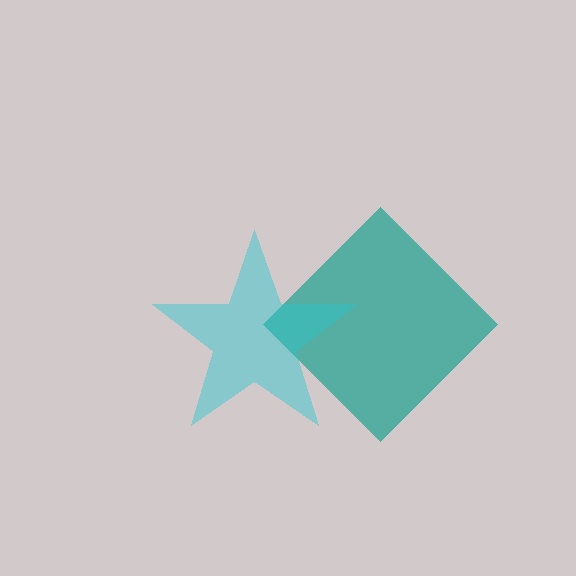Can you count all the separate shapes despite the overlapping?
Yes, there are 2 separate shapes.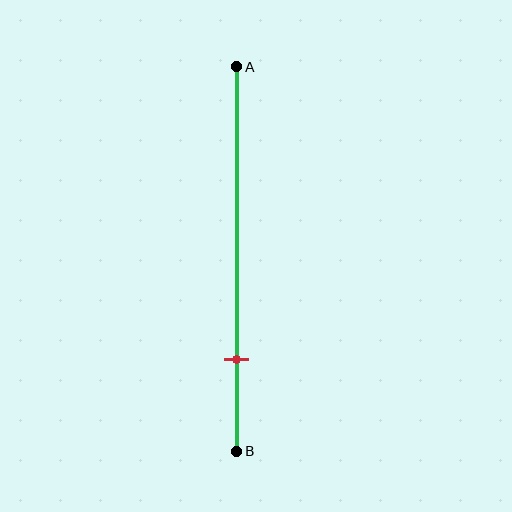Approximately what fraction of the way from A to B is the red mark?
The red mark is approximately 75% of the way from A to B.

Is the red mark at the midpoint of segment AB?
No, the mark is at about 75% from A, not at the 50% midpoint.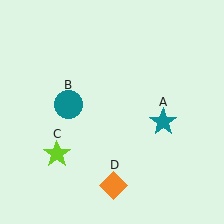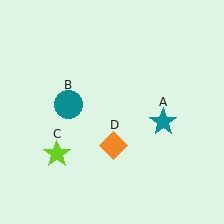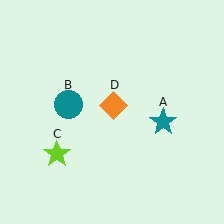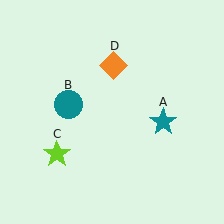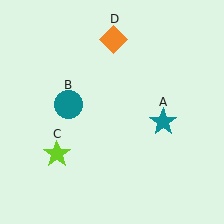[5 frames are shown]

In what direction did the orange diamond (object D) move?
The orange diamond (object D) moved up.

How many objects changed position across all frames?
1 object changed position: orange diamond (object D).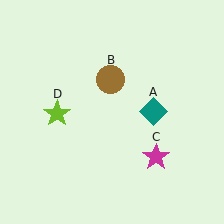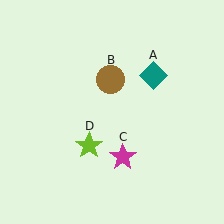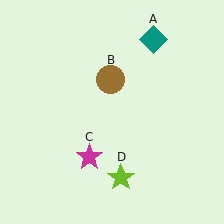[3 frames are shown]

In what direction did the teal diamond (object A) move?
The teal diamond (object A) moved up.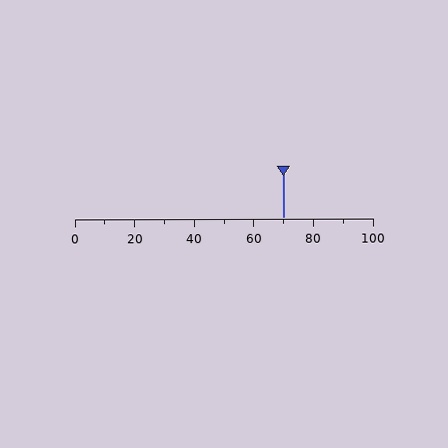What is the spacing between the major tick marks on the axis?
The major ticks are spaced 20 apart.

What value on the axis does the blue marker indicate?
The marker indicates approximately 70.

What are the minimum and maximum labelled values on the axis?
The axis runs from 0 to 100.